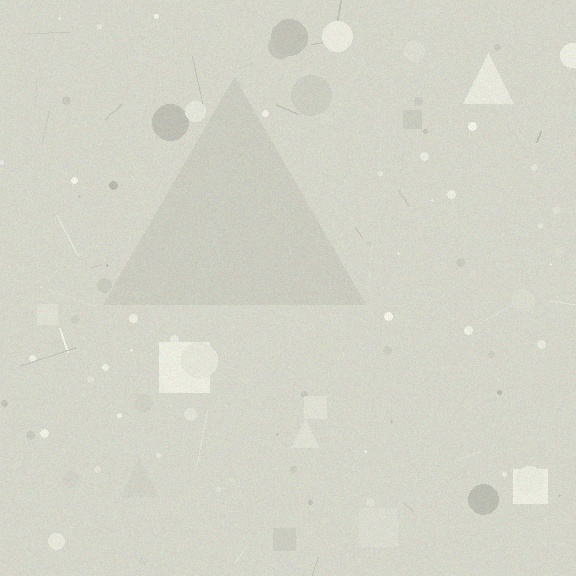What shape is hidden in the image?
A triangle is hidden in the image.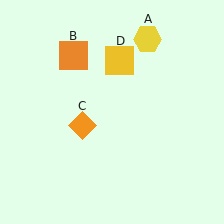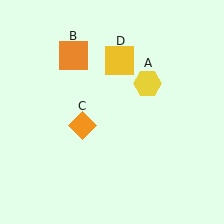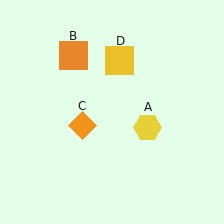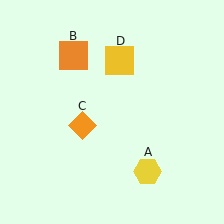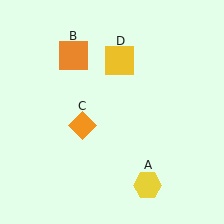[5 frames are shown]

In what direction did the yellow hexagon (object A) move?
The yellow hexagon (object A) moved down.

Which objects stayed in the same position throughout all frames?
Orange square (object B) and orange diamond (object C) and yellow square (object D) remained stationary.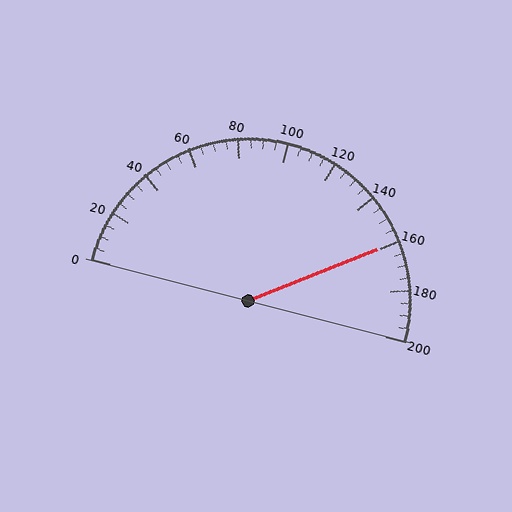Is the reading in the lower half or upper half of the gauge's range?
The reading is in the upper half of the range (0 to 200).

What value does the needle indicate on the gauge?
The needle indicates approximately 160.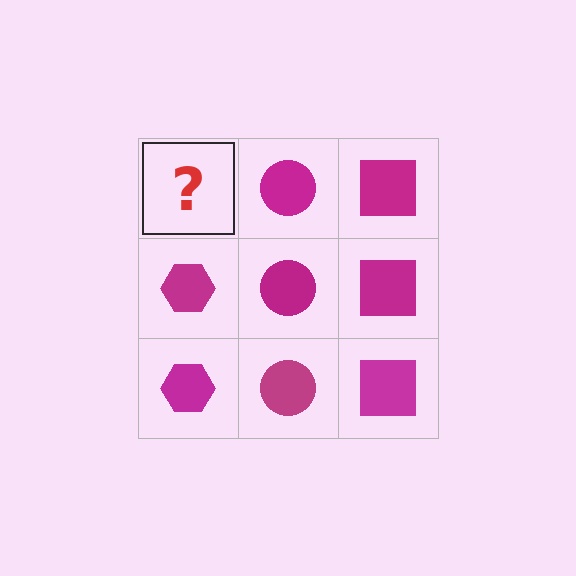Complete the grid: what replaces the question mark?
The question mark should be replaced with a magenta hexagon.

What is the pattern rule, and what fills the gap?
The rule is that each column has a consistent shape. The gap should be filled with a magenta hexagon.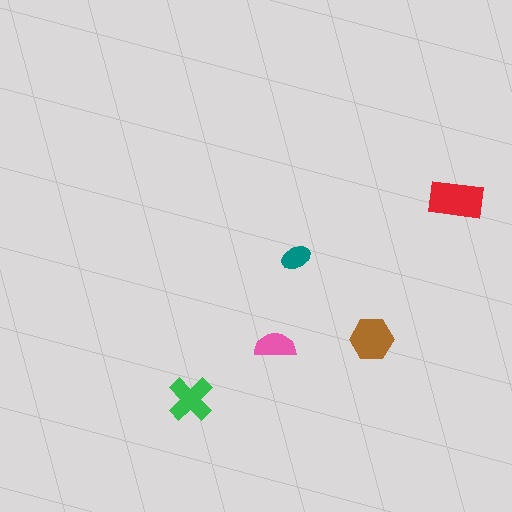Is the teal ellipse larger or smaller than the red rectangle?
Smaller.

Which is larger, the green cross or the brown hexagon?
The brown hexagon.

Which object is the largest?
The red rectangle.